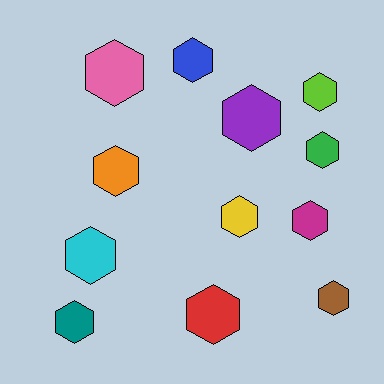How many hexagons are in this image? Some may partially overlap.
There are 12 hexagons.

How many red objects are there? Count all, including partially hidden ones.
There is 1 red object.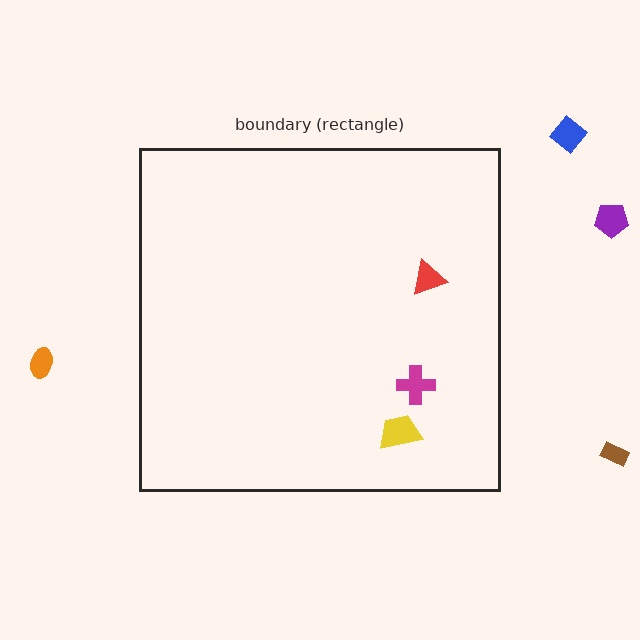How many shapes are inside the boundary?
3 inside, 4 outside.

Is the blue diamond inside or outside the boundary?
Outside.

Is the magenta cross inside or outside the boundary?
Inside.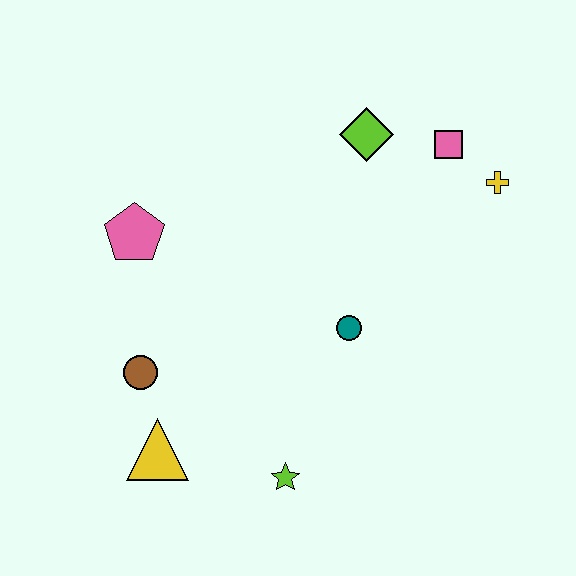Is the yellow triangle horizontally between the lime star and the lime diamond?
No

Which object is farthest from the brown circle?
The yellow cross is farthest from the brown circle.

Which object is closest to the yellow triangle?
The brown circle is closest to the yellow triangle.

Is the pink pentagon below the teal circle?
No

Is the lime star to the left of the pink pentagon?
No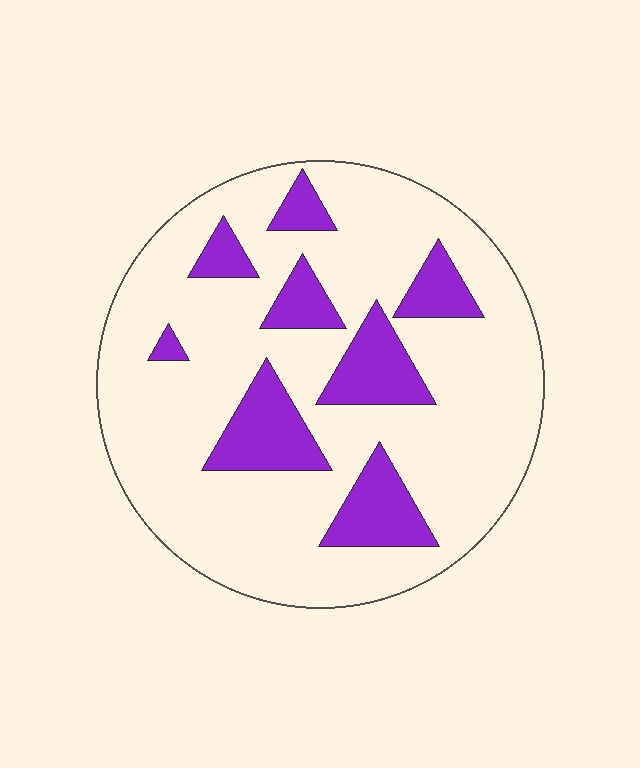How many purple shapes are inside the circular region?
8.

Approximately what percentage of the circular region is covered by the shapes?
Approximately 20%.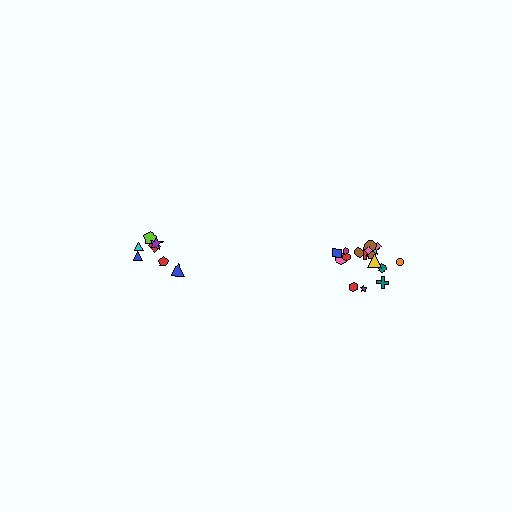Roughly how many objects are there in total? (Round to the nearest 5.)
Roughly 25 objects in total.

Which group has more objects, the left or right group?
The right group.